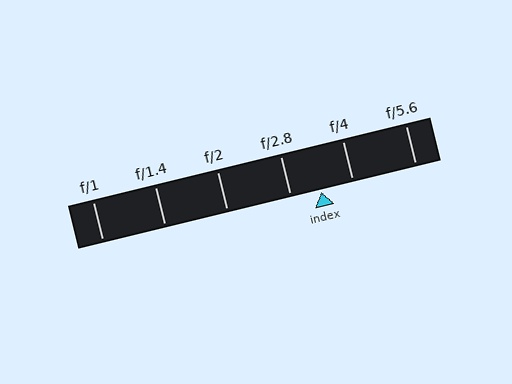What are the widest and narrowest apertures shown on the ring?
The widest aperture shown is f/1 and the narrowest is f/5.6.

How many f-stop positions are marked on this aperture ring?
There are 6 f-stop positions marked.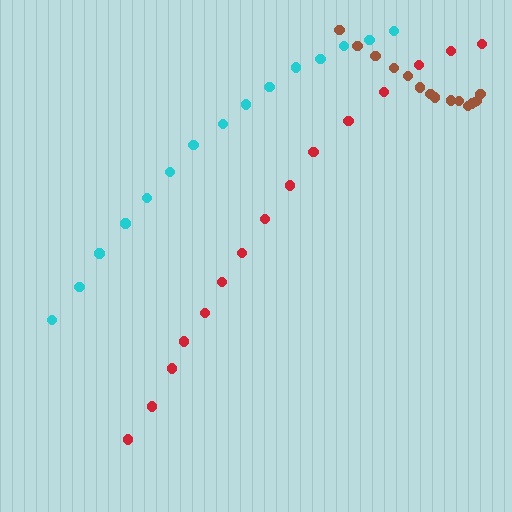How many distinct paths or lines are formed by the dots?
There are 3 distinct paths.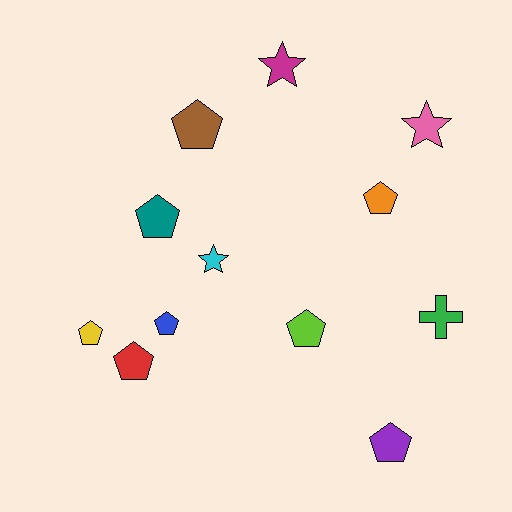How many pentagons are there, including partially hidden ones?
There are 8 pentagons.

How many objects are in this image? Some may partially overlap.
There are 12 objects.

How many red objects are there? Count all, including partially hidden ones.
There is 1 red object.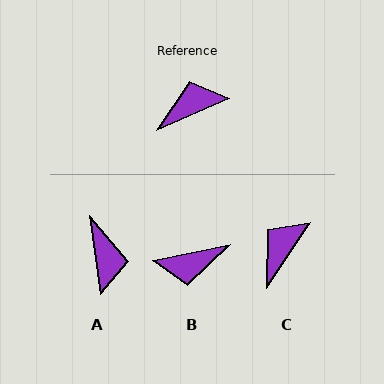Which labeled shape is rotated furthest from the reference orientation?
B, about 167 degrees away.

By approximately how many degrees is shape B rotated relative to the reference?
Approximately 167 degrees counter-clockwise.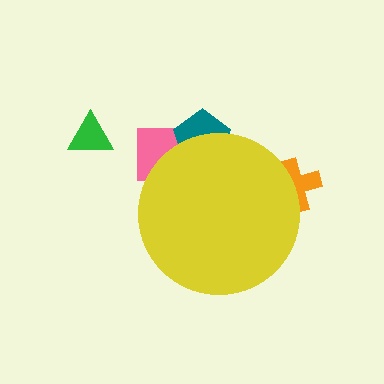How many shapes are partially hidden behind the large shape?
3 shapes are partially hidden.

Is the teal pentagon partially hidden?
Yes, the teal pentagon is partially hidden behind the yellow circle.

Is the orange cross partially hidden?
Yes, the orange cross is partially hidden behind the yellow circle.